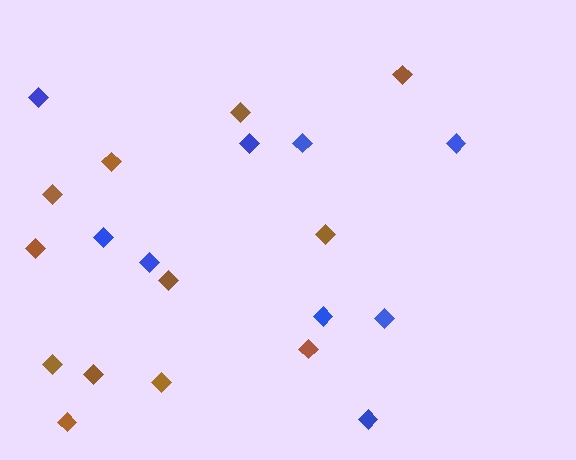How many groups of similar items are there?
There are 2 groups: one group of blue diamonds (9) and one group of brown diamonds (12).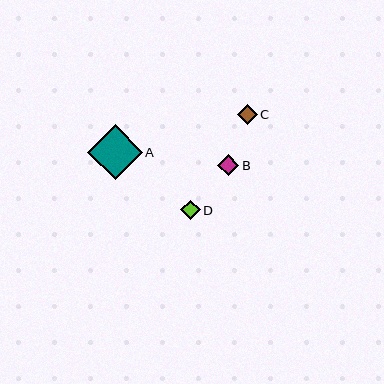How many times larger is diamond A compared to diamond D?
Diamond A is approximately 2.8 times the size of diamond D.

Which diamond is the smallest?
Diamond C is the smallest with a size of approximately 20 pixels.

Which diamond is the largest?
Diamond A is the largest with a size of approximately 55 pixels.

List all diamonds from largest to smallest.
From largest to smallest: A, B, D, C.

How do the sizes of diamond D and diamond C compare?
Diamond D and diamond C are approximately the same size.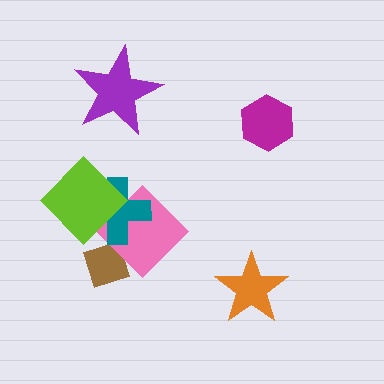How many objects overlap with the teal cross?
2 objects overlap with the teal cross.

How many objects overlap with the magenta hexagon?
0 objects overlap with the magenta hexagon.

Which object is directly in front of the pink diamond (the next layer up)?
The teal cross is directly in front of the pink diamond.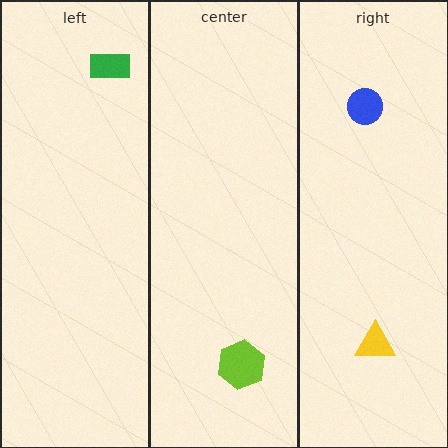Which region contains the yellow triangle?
The right region.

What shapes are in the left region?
The green rectangle.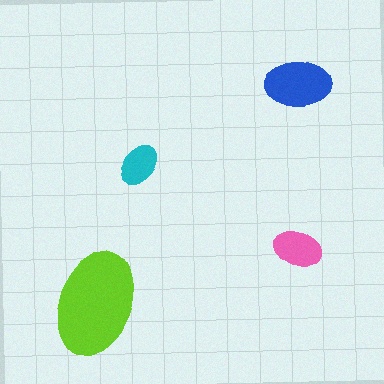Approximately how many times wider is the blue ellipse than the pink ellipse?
About 1.5 times wider.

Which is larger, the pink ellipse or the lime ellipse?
The lime one.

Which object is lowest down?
The lime ellipse is bottommost.